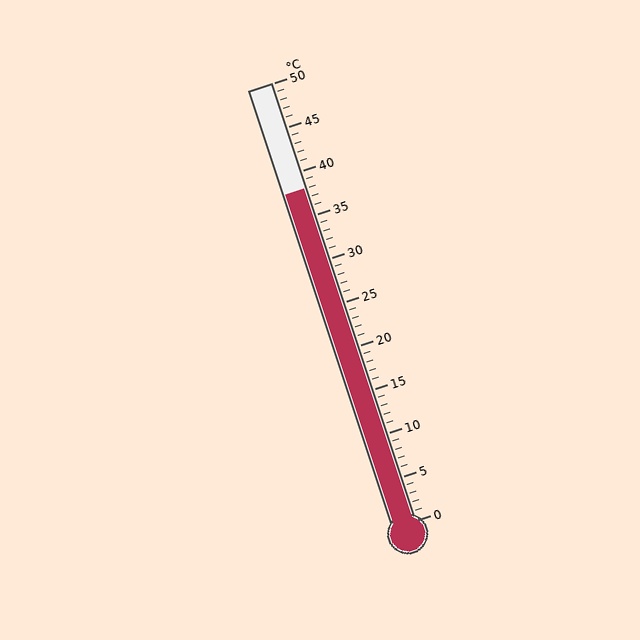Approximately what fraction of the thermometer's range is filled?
The thermometer is filled to approximately 75% of its range.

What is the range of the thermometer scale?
The thermometer scale ranges from 0°C to 50°C.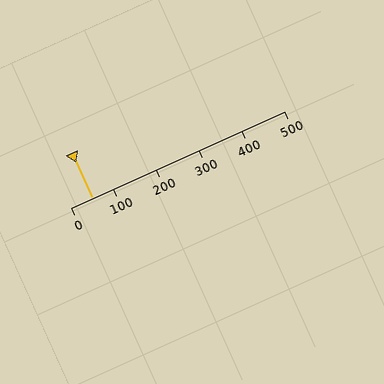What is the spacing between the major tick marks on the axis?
The major ticks are spaced 100 apart.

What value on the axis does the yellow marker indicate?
The marker indicates approximately 50.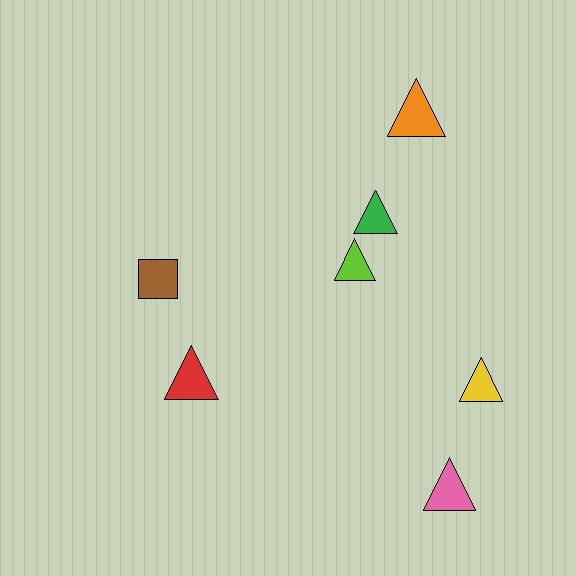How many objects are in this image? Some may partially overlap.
There are 7 objects.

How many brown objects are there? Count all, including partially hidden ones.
There is 1 brown object.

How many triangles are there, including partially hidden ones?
There are 6 triangles.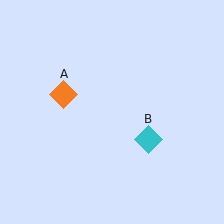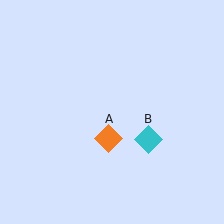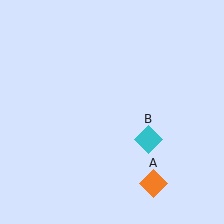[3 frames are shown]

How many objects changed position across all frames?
1 object changed position: orange diamond (object A).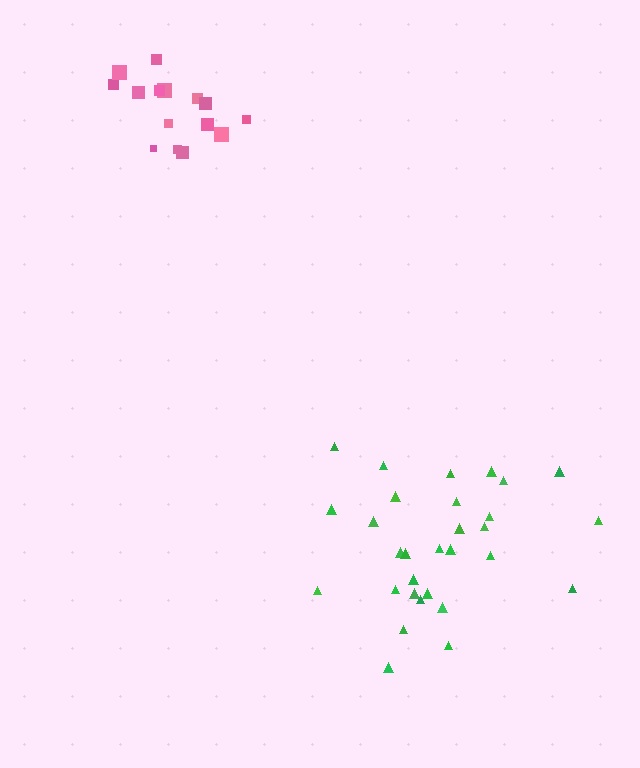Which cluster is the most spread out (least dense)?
Green.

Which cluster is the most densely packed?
Pink.